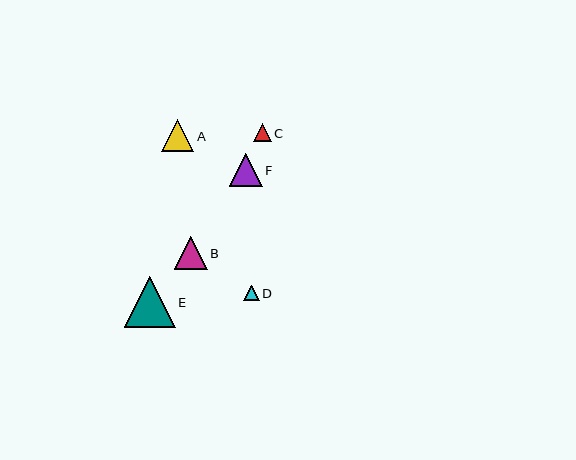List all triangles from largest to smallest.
From largest to smallest: E, B, F, A, C, D.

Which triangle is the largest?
Triangle E is the largest with a size of approximately 51 pixels.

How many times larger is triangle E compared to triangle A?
Triangle E is approximately 1.6 times the size of triangle A.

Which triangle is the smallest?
Triangle D is the smallest with a size of approximately 16 pixels.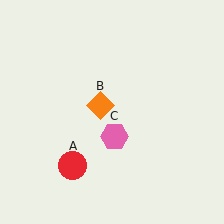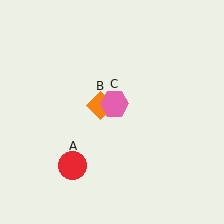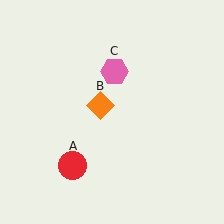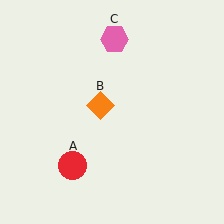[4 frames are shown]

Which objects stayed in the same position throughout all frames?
Red circle (object A) and orange diamond (object B) remained stationary.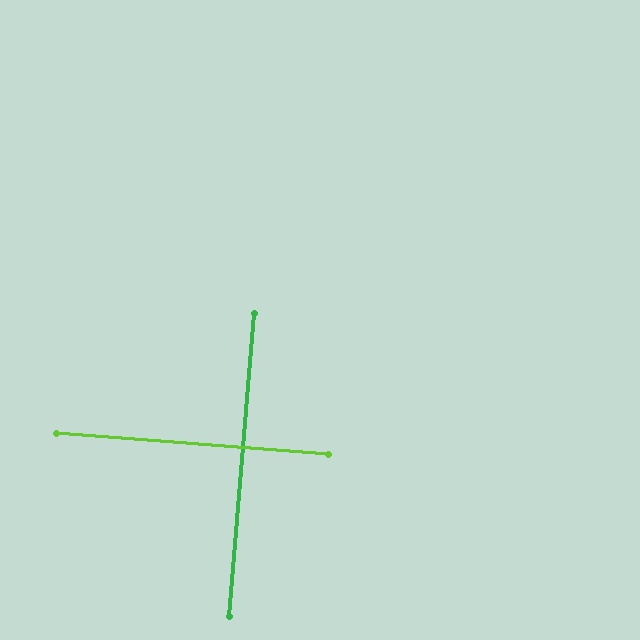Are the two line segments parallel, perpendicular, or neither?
Perpendicular — they meet at approximately 90°.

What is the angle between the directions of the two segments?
Approximately 90 degrees.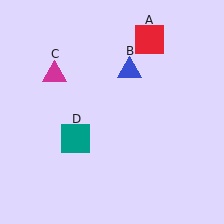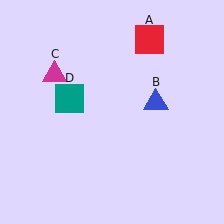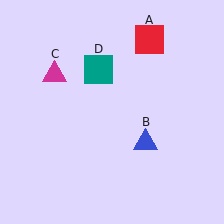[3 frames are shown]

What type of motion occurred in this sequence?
The blue triangle (object B), teal square (object D) rotated clockwise around the center of the scene.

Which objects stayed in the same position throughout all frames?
Red square (object A) and magenta triangle (object C) remained stationary.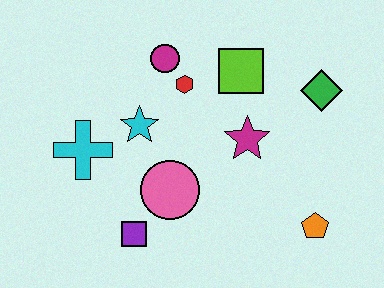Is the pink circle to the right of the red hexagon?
No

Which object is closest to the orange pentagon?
The magenta star is closest to the orange pentagon.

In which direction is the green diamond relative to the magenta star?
The green diamond is to the right of the magenta star.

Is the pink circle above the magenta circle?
No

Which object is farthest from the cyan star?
The orange pentagon is farthest from the cyan star.